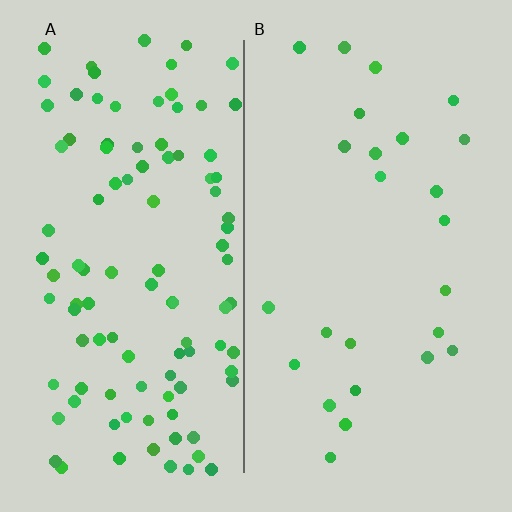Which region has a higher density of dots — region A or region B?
A (the left).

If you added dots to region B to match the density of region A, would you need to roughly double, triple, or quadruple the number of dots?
Approximately quadruple.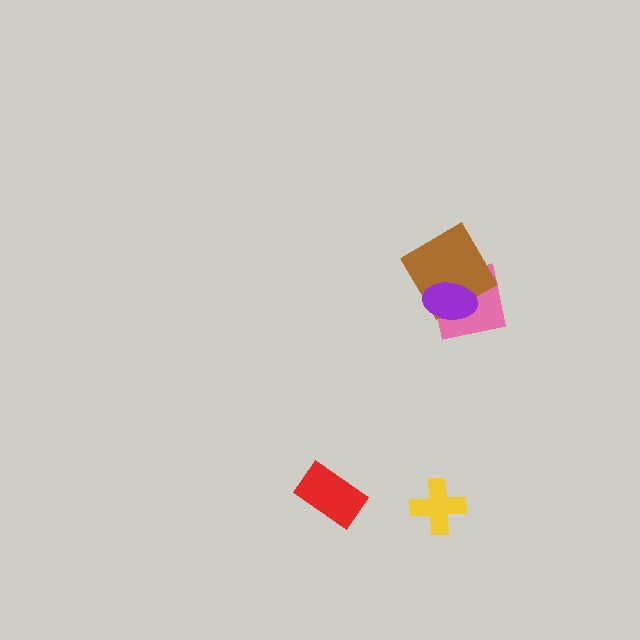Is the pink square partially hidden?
Yes, it is partially covered by another shape.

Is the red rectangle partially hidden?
No, no other shape covers it.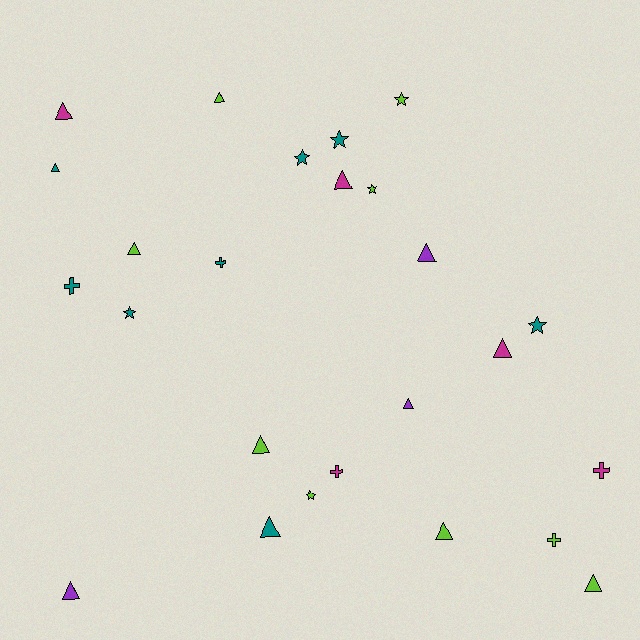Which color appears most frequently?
Lime, with 9 objects.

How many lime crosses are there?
There is 1 lime cross.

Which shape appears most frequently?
Triangle, with 13 objects.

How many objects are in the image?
There are 25 objects.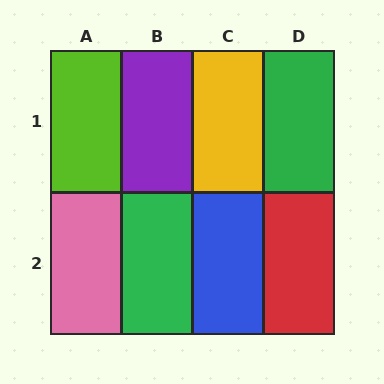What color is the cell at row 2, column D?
Red.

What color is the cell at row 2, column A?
Pink.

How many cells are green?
2 cells are green.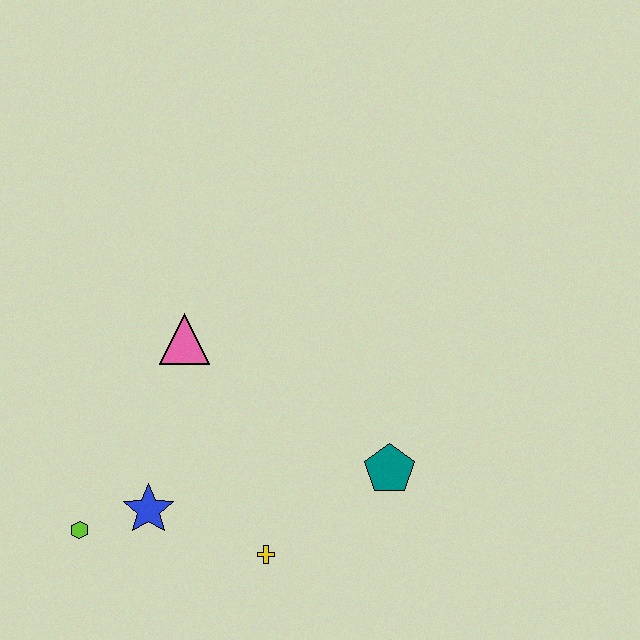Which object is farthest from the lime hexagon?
The teal pentagon is farthest from the lime hexagon.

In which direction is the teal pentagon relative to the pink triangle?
The teal pentagon is to the right of the pink triangle.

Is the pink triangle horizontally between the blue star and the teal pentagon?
Yes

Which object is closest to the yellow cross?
The blue star is closest to the yellow cross.